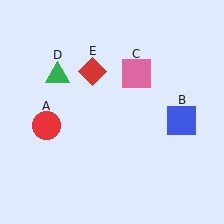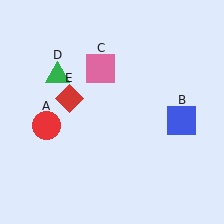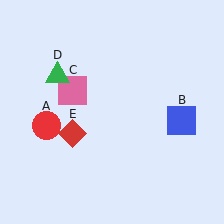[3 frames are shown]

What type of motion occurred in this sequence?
The pink square (object C), red diamond (object E) rotated counterclockwise around the center of the scene.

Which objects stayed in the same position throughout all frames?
Red circle (object A) and blue square (object B) and green triangle (object D) remained stationary.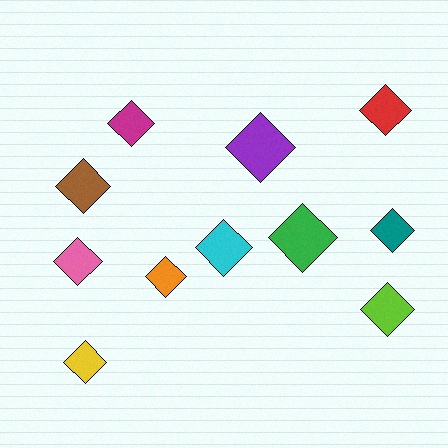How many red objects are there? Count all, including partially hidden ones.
There is 1 red object.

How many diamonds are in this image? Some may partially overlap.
There are 11 diamonds.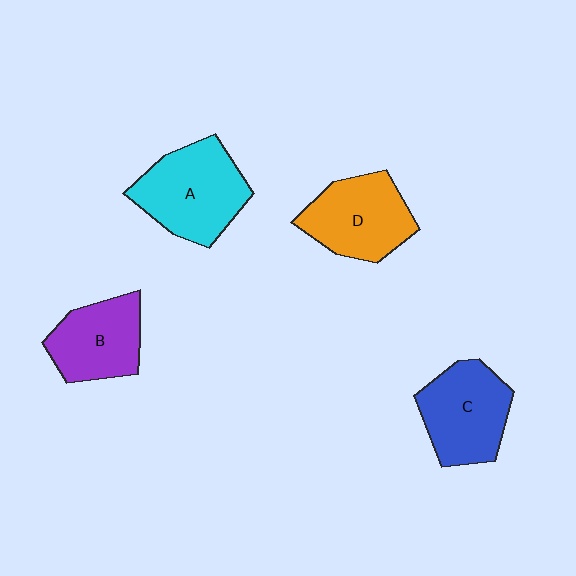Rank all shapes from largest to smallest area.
From largest to smallest: A (cyan), C (blue), D (orange), B (purple).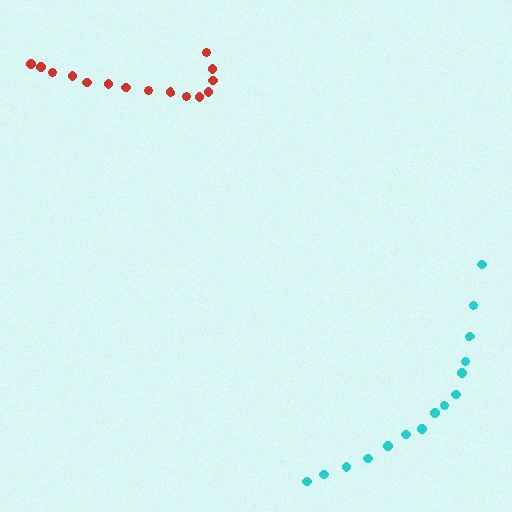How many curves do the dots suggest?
There are 2 distinct paths.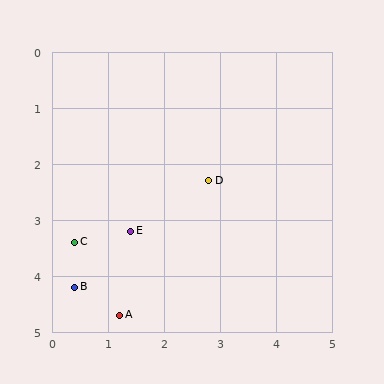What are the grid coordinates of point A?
Point A is at approximately (1.2, 4.7).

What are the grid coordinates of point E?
Point E is at approximately (1.4, 3.2).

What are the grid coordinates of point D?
Point D is at approximately (2.8, 2.3).